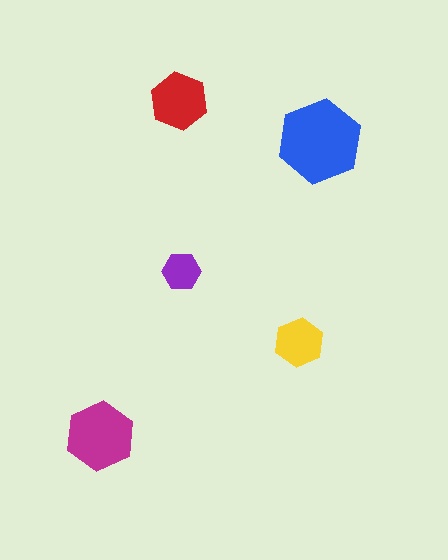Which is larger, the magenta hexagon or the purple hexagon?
The magenta one.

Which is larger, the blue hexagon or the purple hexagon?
The blue one.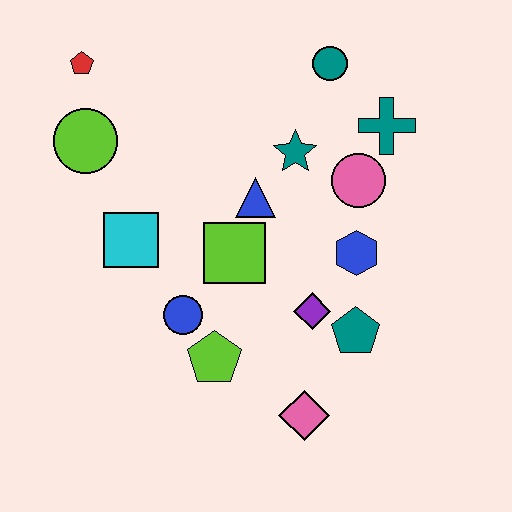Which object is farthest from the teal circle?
The pink diamond is farthest from the teal circle.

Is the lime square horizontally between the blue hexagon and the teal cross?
No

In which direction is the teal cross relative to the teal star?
The teal cross is to the right of the teal star.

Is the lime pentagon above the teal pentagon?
No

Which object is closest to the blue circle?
The lime pentagon is closest to the blue circle.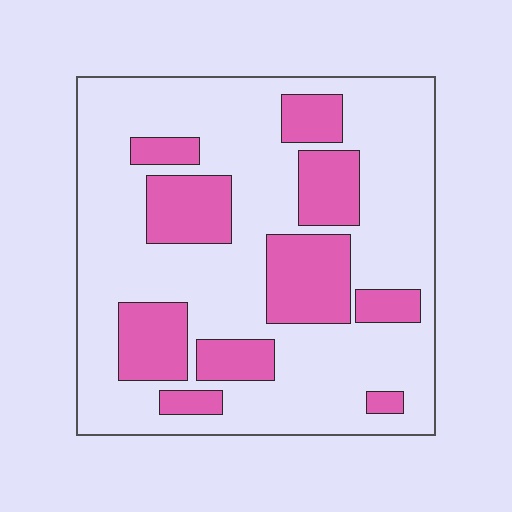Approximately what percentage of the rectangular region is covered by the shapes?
Approximately 30%.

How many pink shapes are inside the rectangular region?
10.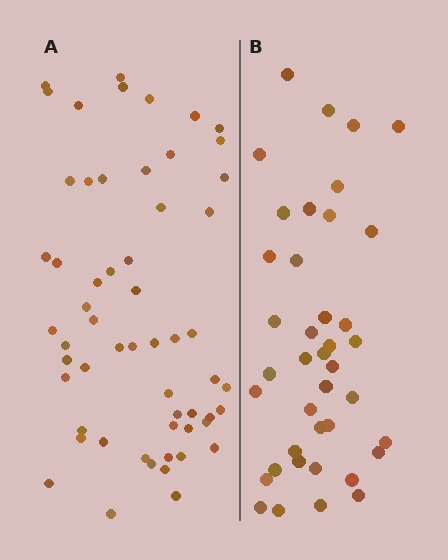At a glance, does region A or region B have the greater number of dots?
Region A (the left region) has more dots.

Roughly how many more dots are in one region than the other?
Region A has approximately 15 more dots than region B.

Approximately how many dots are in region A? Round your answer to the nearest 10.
About 60 dots. (The exact count is 57, which rounds to 60.)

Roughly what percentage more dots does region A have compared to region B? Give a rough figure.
About 40% more.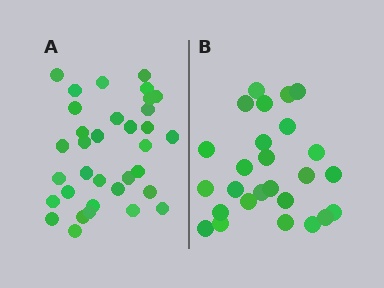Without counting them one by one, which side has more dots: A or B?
Region A (the left region) has more dots.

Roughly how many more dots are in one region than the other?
Region A has roughly 8 or so more dots than region B.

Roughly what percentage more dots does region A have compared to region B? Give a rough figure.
About 30% more.